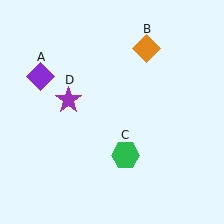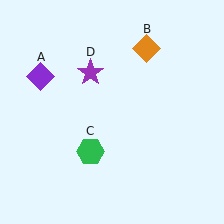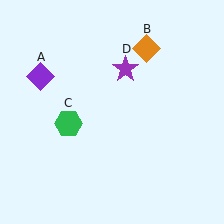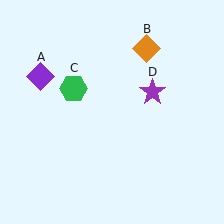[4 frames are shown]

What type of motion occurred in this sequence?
The green hexagon (object C), purple star (object D) rotated clockwise around the center of the scene.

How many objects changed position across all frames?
2 objects changed position: green hexagon (object C), purple star (object D).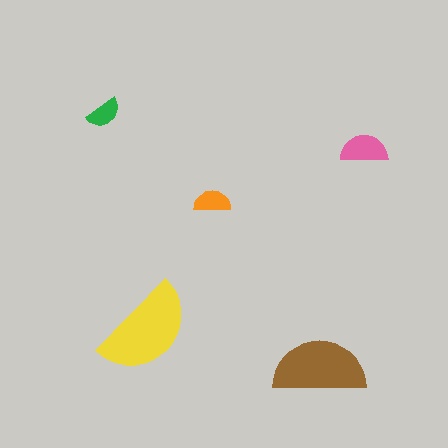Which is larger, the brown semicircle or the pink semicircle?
The brown one.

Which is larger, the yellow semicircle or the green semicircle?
The yellow one.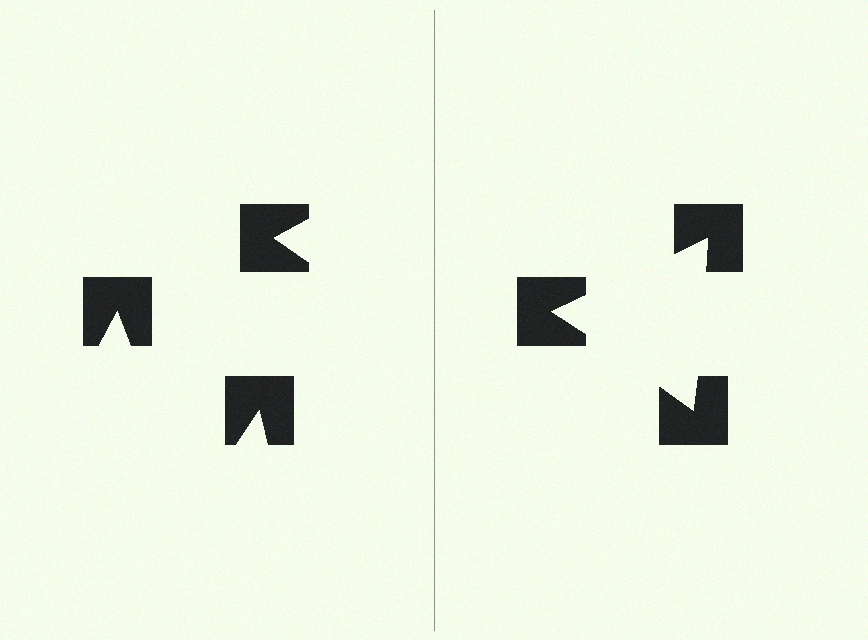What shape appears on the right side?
An illusory triangle.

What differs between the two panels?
The notched squares are positioned identically on both sides; only the wedge orientations differ. On the right they align to a triangle; on the left they are misaligned.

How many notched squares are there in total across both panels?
6 — 3 on each side.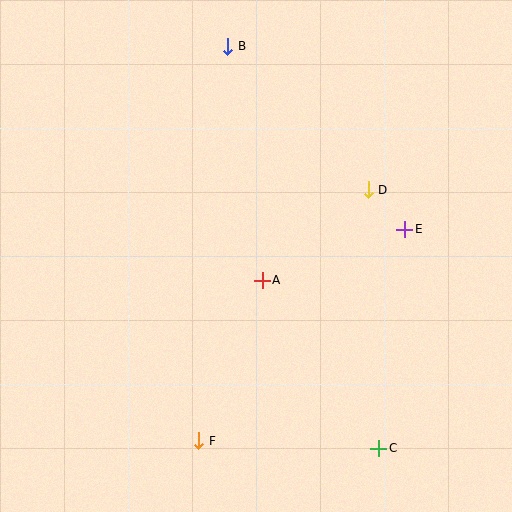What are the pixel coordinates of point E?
Point E is at (405, 229).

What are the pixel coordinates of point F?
Point F is at (199, 441).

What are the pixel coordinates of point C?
Point C is at (379, 448).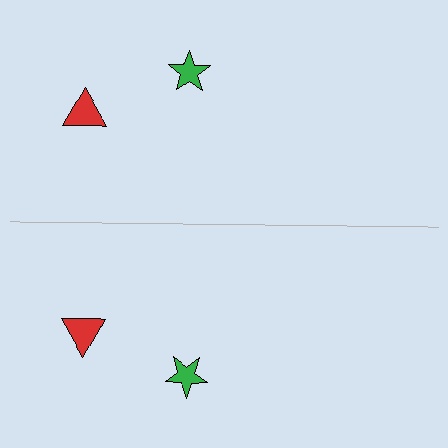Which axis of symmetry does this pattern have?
The pattern has a horizontal axis of symmetry running through the center of the image.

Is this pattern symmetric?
Yes, this pattern has bilateral (reflection) symmetry.